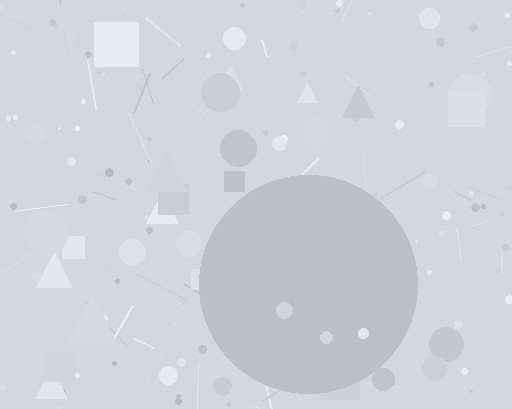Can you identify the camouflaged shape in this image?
The camouflaged shape is a circle.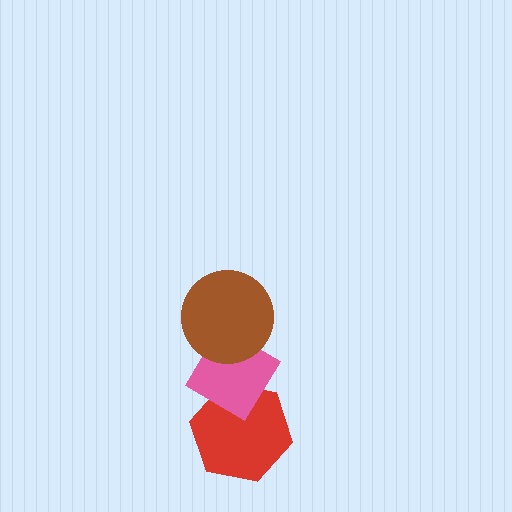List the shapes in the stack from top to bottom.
From top to bottom: the brown circle, the pink diamond, the red hexagon.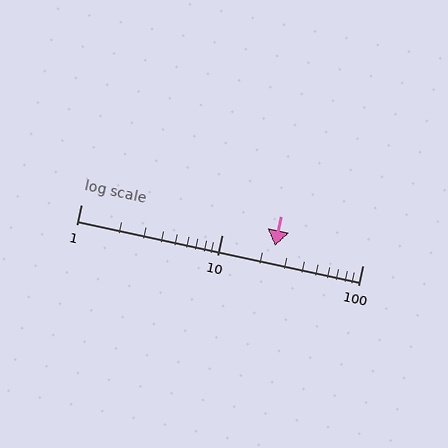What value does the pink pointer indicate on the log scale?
The pointer indicates approximately 24.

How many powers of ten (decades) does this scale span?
The scale spans 2 decades, from 1 to 100.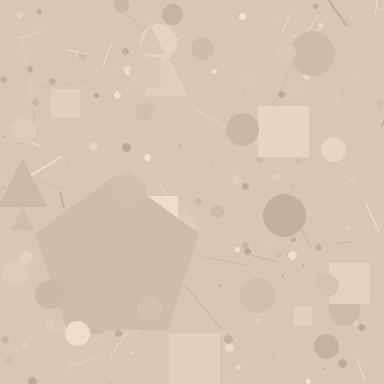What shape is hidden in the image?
A pentagon is hidden in the image.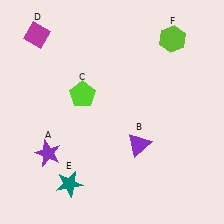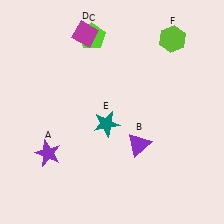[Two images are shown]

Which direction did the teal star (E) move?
The teal star (E) moved up.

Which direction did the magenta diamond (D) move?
The magenta diamond (D) moved right.